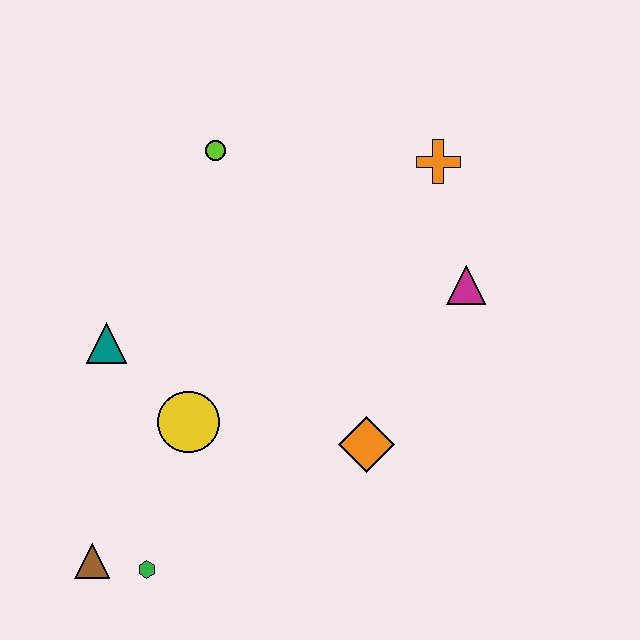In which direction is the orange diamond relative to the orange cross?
The orange diamond is below the orange cross.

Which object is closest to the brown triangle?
The green hexagon is closest to the brown triangle.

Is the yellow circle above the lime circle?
No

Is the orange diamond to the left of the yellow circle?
No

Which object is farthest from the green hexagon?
The orange cross is farthest from the green hexagon.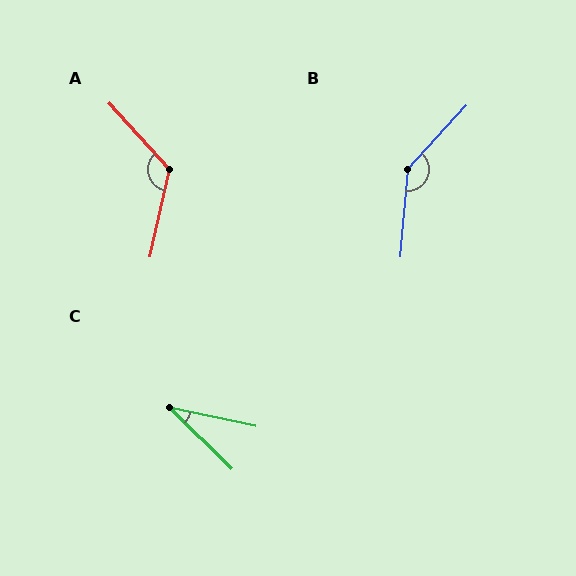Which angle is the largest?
B, at approximately 142 degrees.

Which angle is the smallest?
C, at approximately 32 degrees.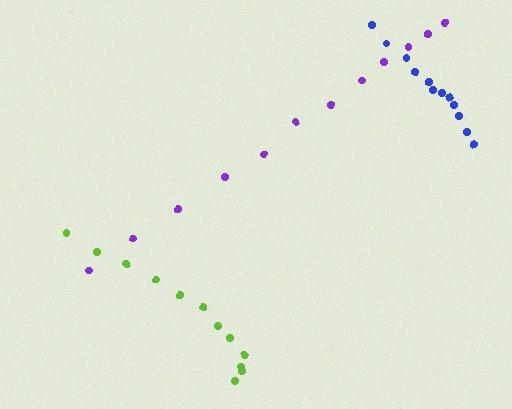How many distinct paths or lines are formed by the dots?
There are 3 distinct paths.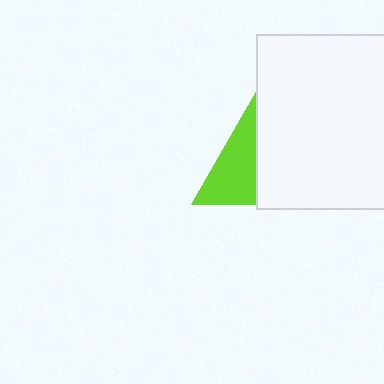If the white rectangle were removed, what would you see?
You would see the complete lime triangle.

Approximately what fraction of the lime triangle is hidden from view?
Roughly 52% of the lime triangle is hidden behind the white rectangle.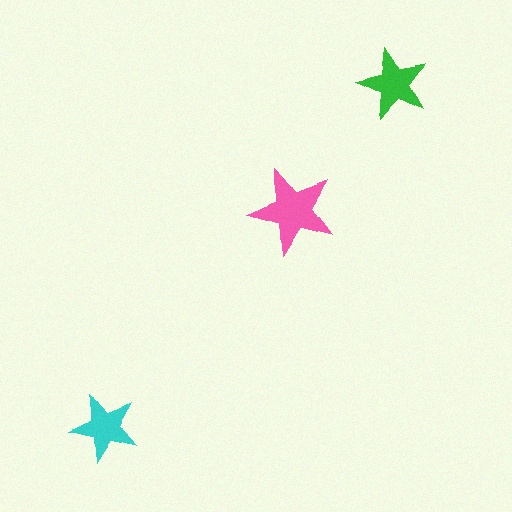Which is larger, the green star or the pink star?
The pink one.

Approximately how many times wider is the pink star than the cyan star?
About 1.5 times wider.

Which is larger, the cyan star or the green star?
The green one.